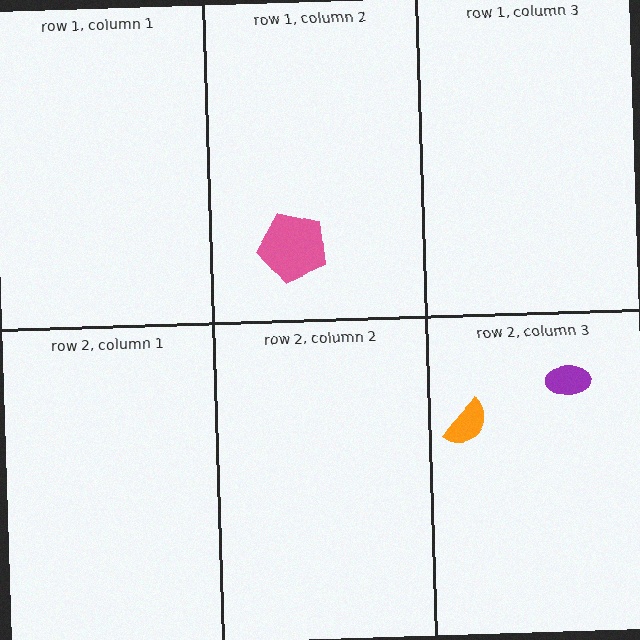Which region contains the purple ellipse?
The row 2, column 3 region.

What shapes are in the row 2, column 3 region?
The purple ellipse, the orange semicircle.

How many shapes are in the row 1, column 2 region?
1.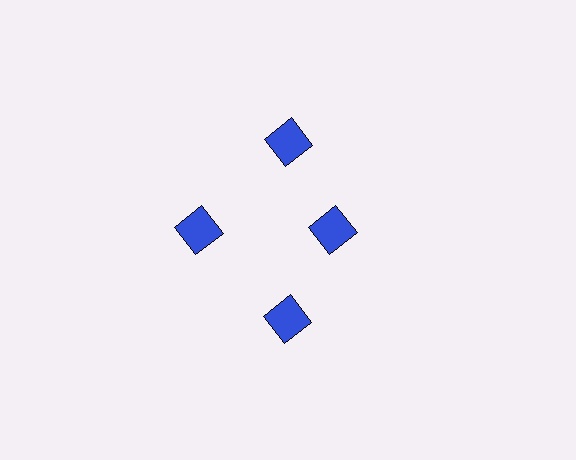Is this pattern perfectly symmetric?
No. The 4 blue diamonds are arranged in a ring, but one element near the 3 o'clock position is pulled inward toward the center, breaking the 4-fold rotational symmetry.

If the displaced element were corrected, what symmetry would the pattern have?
It would have 4-fold rotational symmetry — the pattern would map onto itself every 90 degrees.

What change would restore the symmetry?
The symmetry would be restored by moving it outward, back onto the ring so that all 4 diamonds sit at equal angles and equal distance from the center.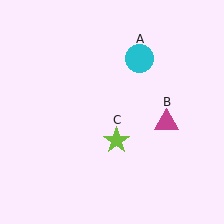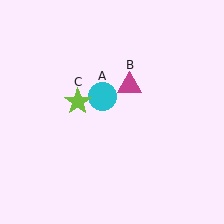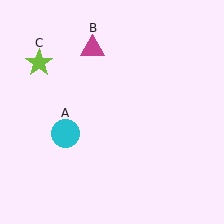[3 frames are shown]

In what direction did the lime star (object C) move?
The lime star (object C) moved up and to the left.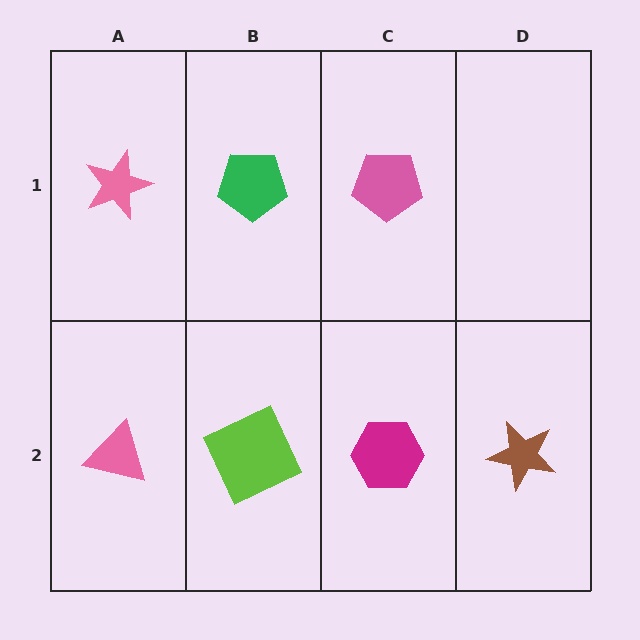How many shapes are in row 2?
4 shapes.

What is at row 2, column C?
A magenta hexagon.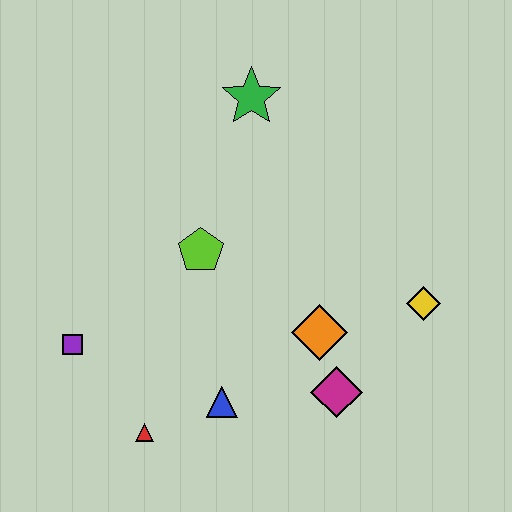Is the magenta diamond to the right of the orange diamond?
Yes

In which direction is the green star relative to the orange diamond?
The green star is above the orange diamond.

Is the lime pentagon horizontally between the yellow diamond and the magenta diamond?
No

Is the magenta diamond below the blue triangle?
No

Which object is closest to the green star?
The lime pentagon is closest to the green star.